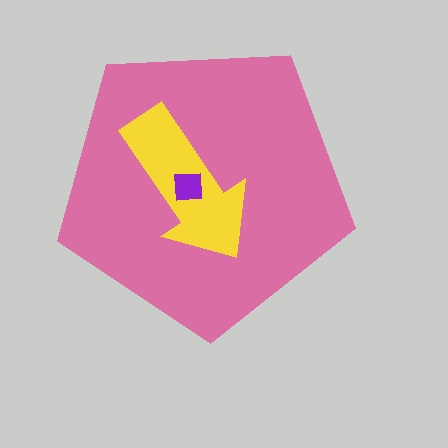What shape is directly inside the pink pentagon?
The yellow arrow.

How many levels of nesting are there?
3.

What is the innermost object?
The purple square.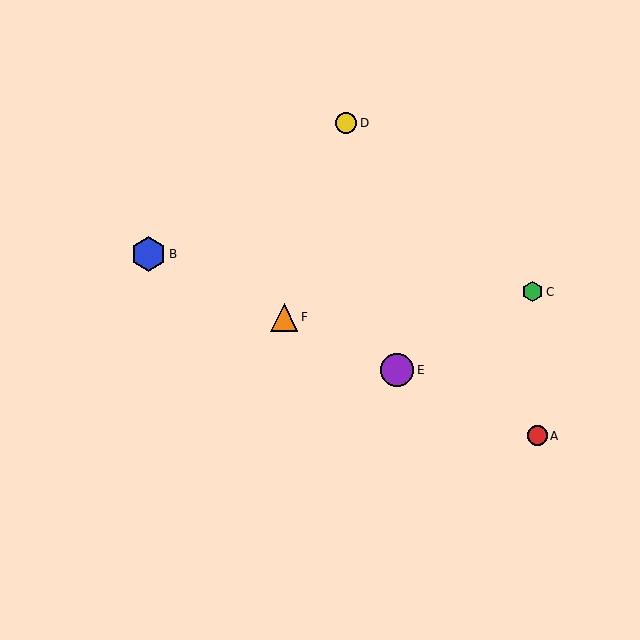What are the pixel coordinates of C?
Object C is at (533, 292).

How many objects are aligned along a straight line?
4 objects (A, B, E, F) are aligned along a straight line.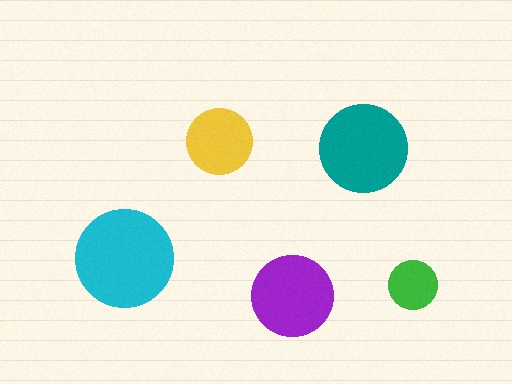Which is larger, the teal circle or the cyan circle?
The cyan one.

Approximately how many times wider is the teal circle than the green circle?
About 2 times wider.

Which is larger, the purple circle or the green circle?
The purple one.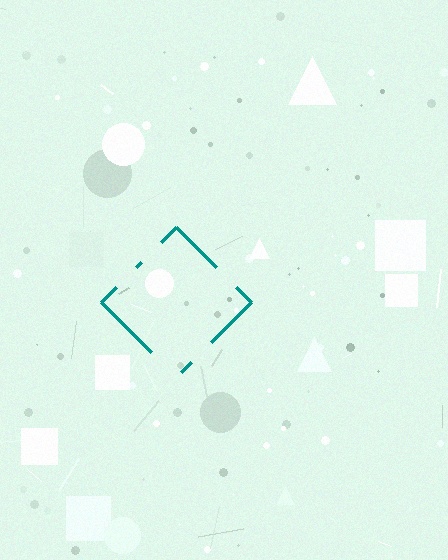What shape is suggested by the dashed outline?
The dashed outline suggests a diamond.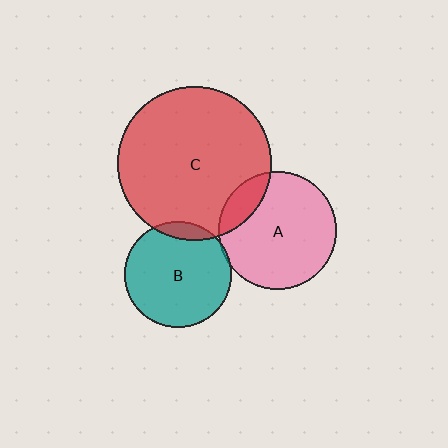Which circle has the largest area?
Circle C (red).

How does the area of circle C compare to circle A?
Approximately 1.7 times.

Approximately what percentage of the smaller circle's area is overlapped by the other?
Approximately 5%.